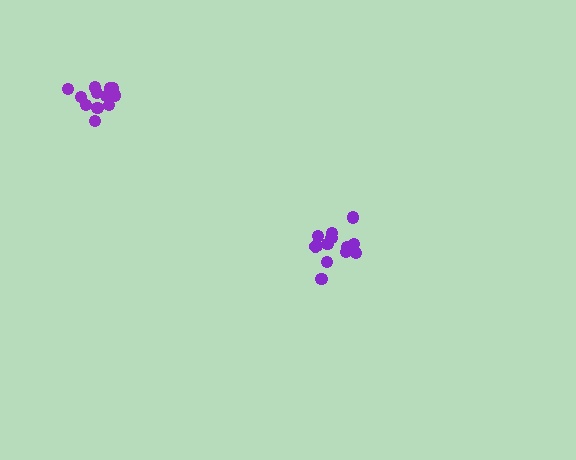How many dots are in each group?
Group 1: 12 dots, Group 2: 13 dots (25 total).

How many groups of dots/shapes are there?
There are 2 groups.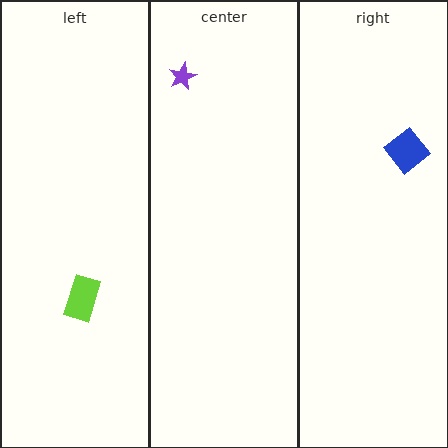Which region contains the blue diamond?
The right region.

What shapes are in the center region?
The purple star.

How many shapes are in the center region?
1.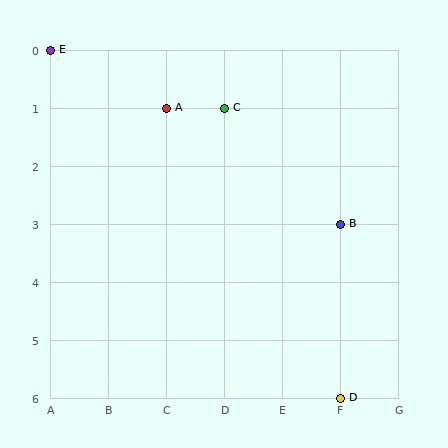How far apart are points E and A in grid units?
Points E and A are 2 columns and 1 row apart (about 2.2 grid units diagonally).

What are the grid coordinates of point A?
Point A is at grid coordinates (C, 1).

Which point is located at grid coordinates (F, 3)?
Point B is at (F, 3).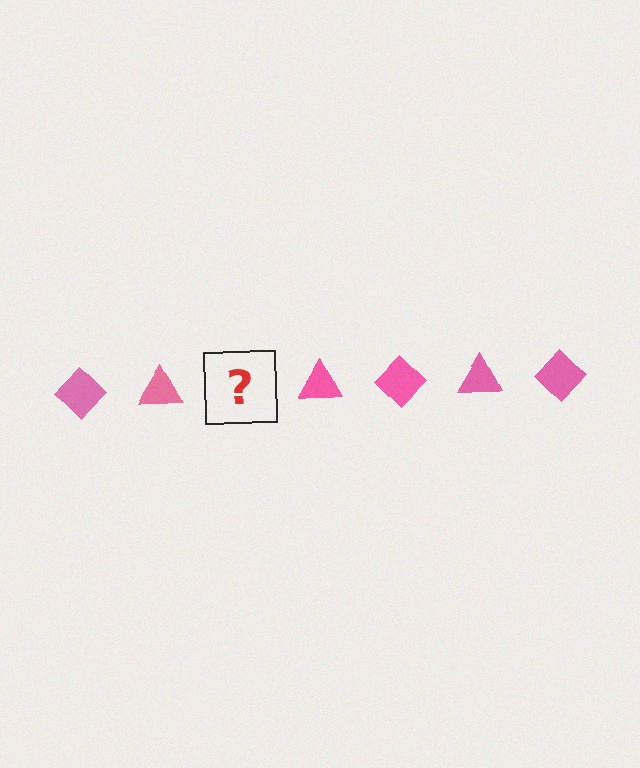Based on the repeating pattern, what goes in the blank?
The blank should be a pink diamond.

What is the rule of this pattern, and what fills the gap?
The rule is that the pattern cycles through diamond, triangle shapes in pink. The gap should be filled with a pink diamond.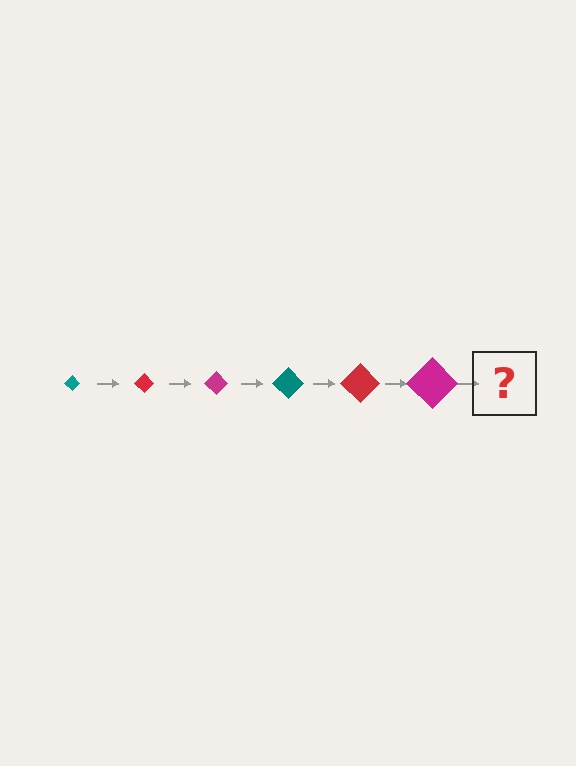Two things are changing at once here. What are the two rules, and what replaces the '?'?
The two rules are that the diamond grows larger each step and the color cycles through teal, red, and magenta. The '?' should be a teal diamond, larger than the previous one.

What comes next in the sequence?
The next element should be a teal diamond, larger than the previous one.